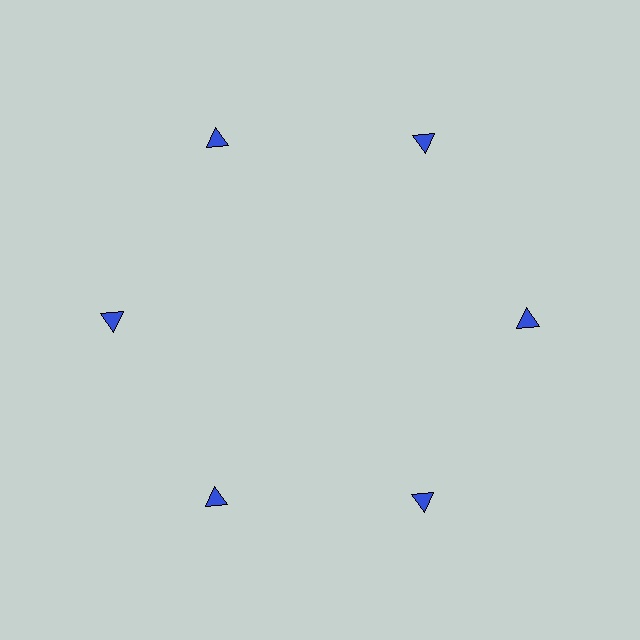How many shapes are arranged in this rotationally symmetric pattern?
There are 6 shapes, arranged in 6 groups of 1.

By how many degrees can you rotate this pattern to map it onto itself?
The pattern maps onto itself every 60 degrees of rotation.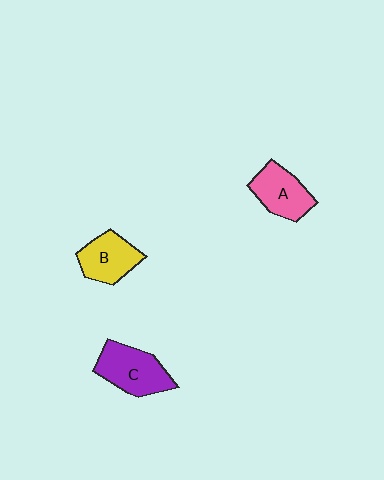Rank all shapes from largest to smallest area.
From largest to smallest: C (purple), A (pink), B (yellow).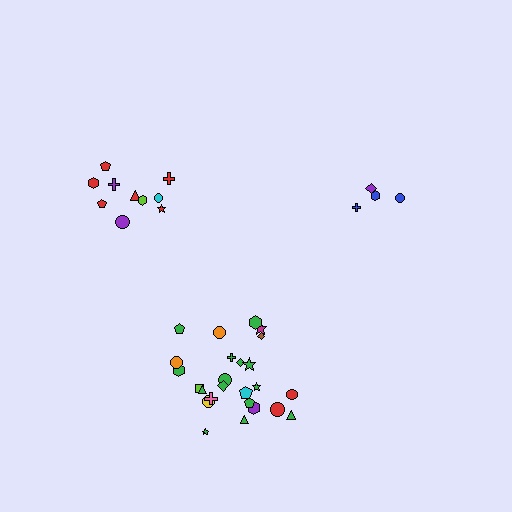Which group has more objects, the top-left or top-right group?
The top-left group.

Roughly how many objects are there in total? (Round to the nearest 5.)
Roughly 40 objects in total.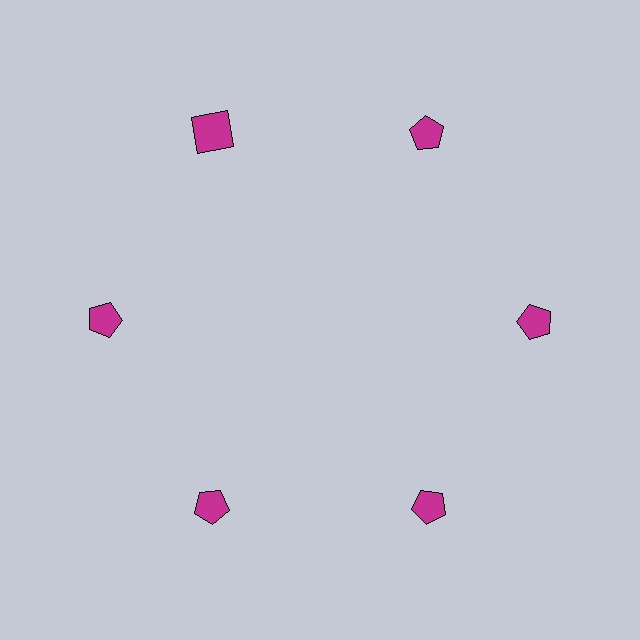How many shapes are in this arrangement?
There are 6 shapes arranged in a ring pattern.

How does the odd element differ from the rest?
It has a different shape: square instead of pentagon.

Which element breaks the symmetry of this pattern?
The magenta square at roughly the 11 o'clock position breaks the symmetry. All other shapes are magenta pentagons.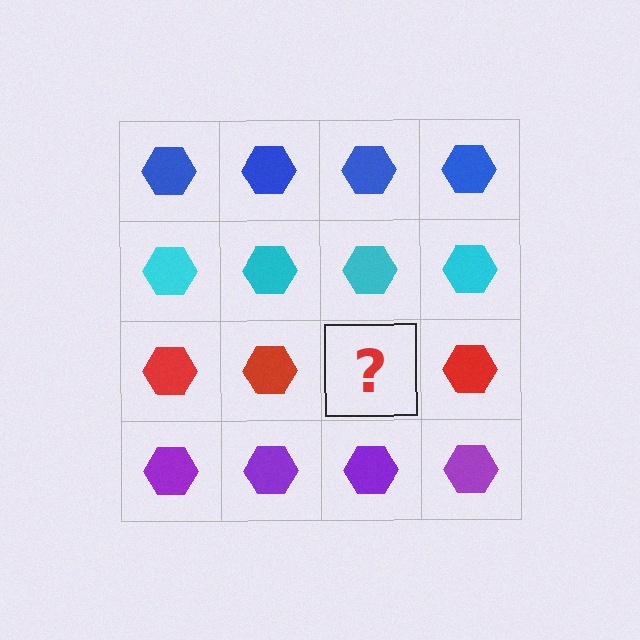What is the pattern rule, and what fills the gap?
The rule is that each row has a consistent color. The gap should be filled with a red hexagon.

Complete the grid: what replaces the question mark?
The question mark should be replaced with a red hexagon.